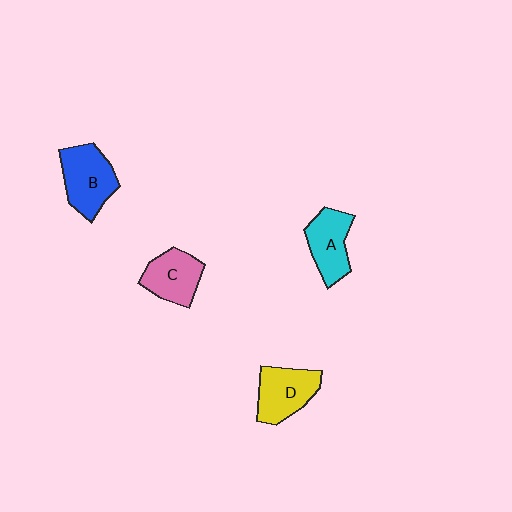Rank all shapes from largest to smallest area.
From largest to smallest: B (blue), D (yellow), A (cyan), C (pink).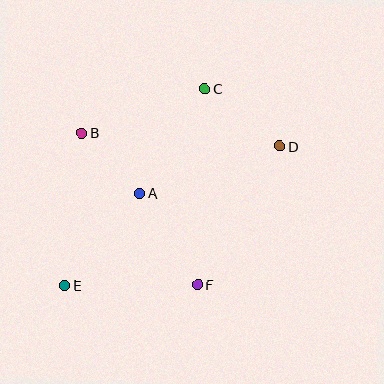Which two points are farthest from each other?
Points D and E are farthest from each other.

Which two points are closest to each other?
Points A and B are closest to each other.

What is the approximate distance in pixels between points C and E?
The distance between C and E is approximately 241 pixels.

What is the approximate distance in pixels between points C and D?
The distance between C and D is approximately 94 pixels.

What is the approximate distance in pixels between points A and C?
The distance between A and C is approximately 123 pixels.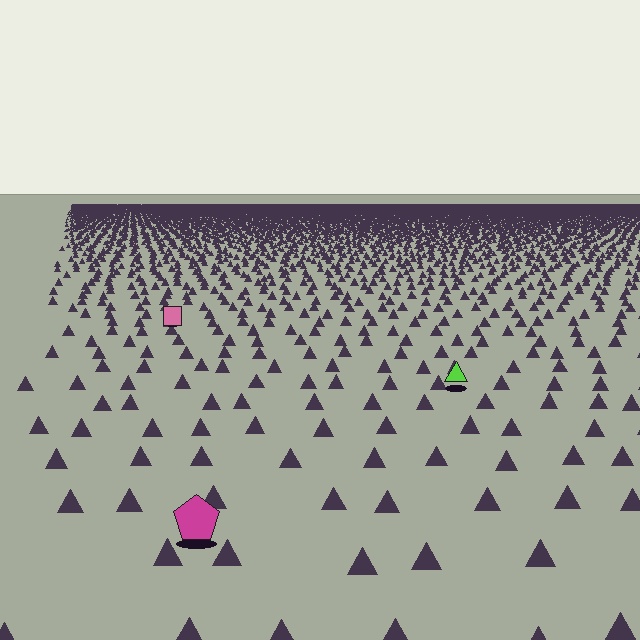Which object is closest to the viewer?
The magenta pentagon is closest. The texture marks near it are larger and more spread out.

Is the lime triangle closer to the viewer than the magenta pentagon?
No. The magenta pentagon is closer — you can tell from the texture gradient: the ground texture is coarser near it.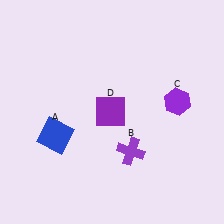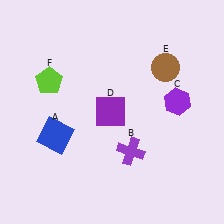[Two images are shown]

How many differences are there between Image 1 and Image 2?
There are 2 differences between the two images.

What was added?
A brown circle (E), a lime pentagon (F) were added in Image 2.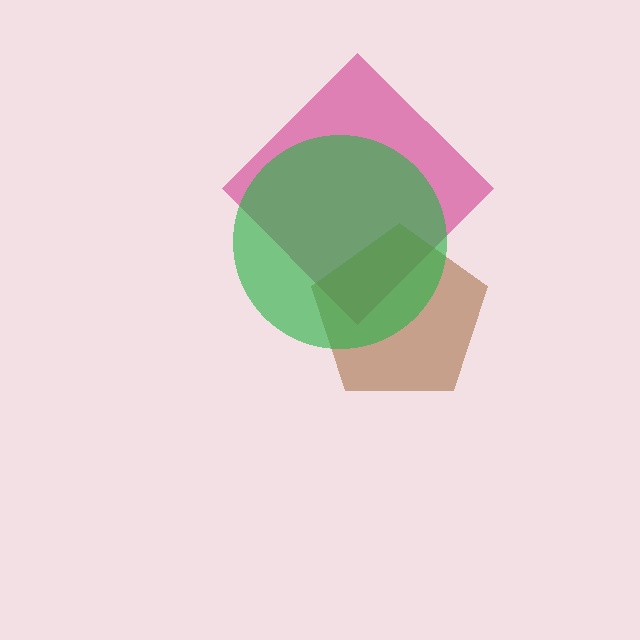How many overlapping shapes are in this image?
There are 3 overlapping shapes in the image.